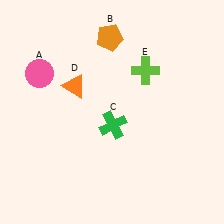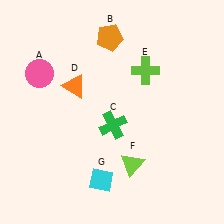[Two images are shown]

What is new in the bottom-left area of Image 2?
A cyan diamond (G) was added in the bottom-left area of Image 2.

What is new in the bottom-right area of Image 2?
A lime triangle (F) was added in the bottom-right area of Image 2.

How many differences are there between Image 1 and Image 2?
There are 2 differences between the two images.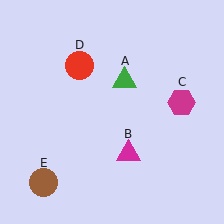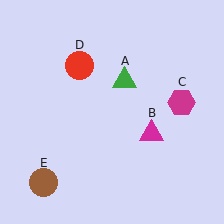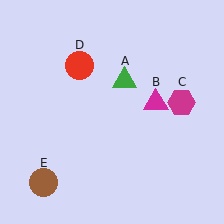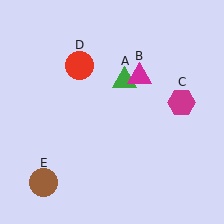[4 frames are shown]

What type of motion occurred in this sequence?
The magenta triangle (object B) rotated counterclockwise around the center of the scene.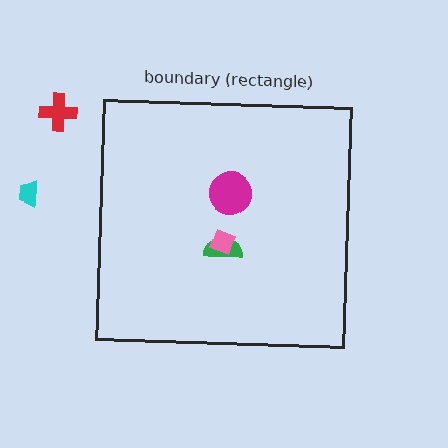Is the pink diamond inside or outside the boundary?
Inside.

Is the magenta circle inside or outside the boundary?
Inside.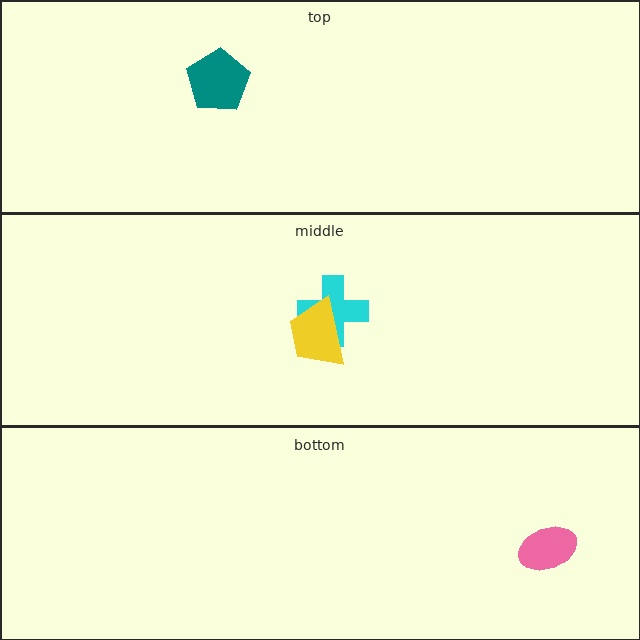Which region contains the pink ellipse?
The bottom region.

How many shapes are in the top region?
1.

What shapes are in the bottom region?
The pink ellipse.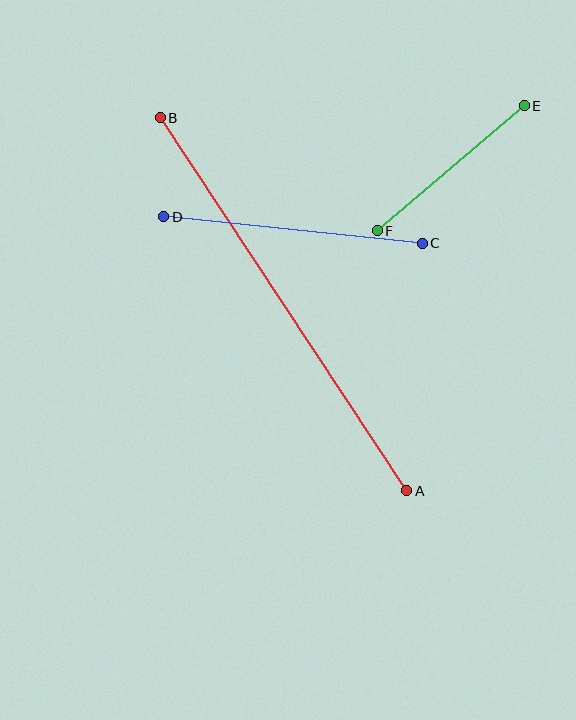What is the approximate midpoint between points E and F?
The midpoint is at approximately (451, 168) pixels.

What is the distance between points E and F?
The distance is approximately 193 pixels.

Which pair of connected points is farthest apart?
Points A and B are farthest apart.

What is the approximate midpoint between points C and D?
The midpoint is at approximately (293, 230) pixels.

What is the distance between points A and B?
The distance is approximately 447 pixels.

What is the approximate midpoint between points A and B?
The midpoint is at approximately (283, 304) pixels.